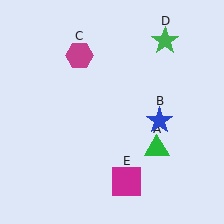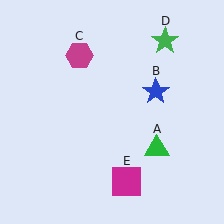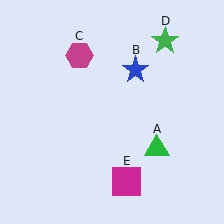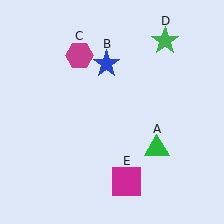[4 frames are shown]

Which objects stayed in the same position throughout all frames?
Green triangle (object A) and magenta hexagon (object C) and green star (object D) and magenta square (object E) remained stationary.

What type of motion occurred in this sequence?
The blue star (object B) rotated counterclockwise around the center of the scene.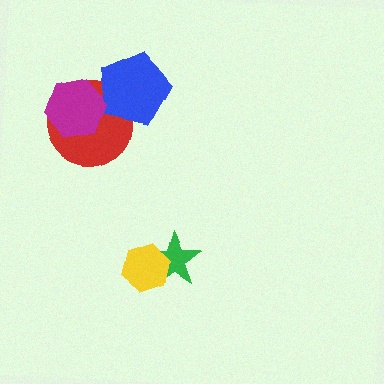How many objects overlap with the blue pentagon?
2 objects overlap with the blue pentagon.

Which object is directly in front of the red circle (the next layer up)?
The blue pentagon is directly in front of the red circle.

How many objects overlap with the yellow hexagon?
1 object overlaps with the yellow hexagon.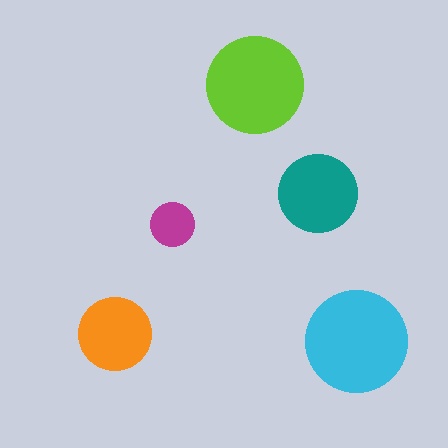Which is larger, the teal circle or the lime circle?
The lime one.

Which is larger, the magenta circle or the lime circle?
The lime one.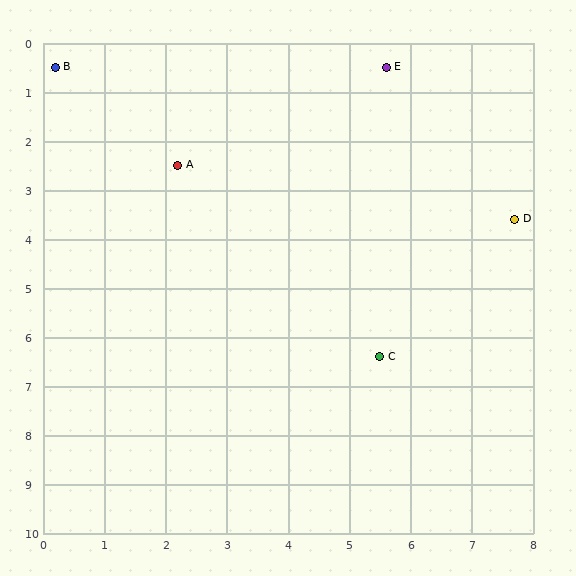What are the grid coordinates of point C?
Point C is at approximately (5.5, 6.4).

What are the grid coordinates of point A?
Point A is at approximately (2.2, 2.5).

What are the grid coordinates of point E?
Point E is at approximately (5.6, 0.5).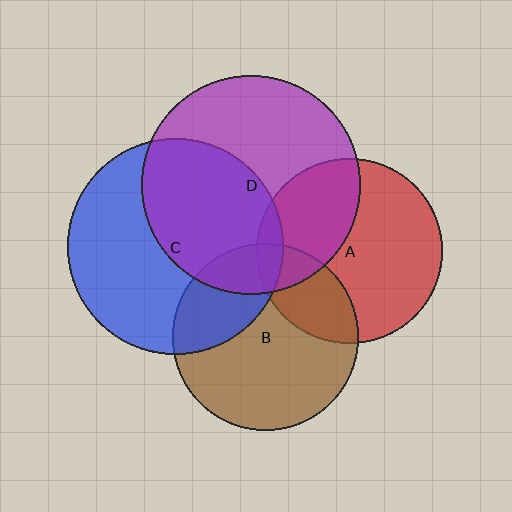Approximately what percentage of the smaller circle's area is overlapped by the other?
Approximately 5%.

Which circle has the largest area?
Circle D (purple).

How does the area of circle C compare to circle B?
Approximately 1.3 times.